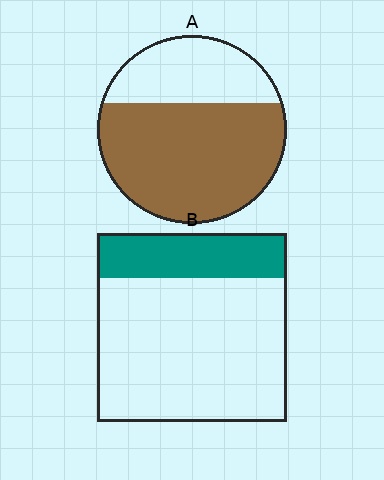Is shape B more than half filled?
No.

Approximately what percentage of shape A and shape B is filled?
A is approximately 70% and B is approximately 25%.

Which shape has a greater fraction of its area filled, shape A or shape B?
Shape A.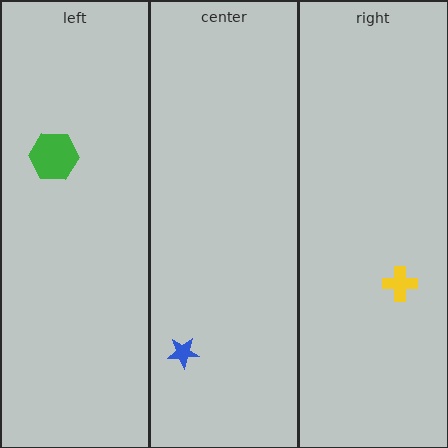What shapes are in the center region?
The blue star.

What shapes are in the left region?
The green hexagon.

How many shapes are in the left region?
1.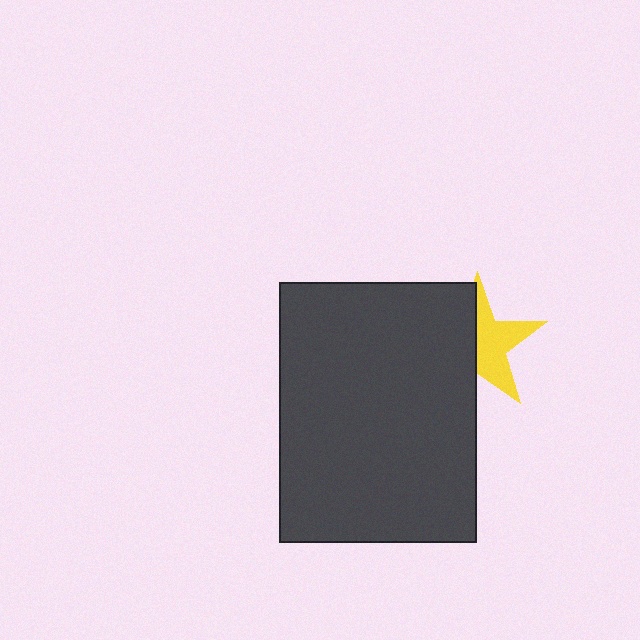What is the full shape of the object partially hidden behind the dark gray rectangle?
The partially hidden object is a yellow star.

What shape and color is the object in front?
The object in front is a dark gray rectangle.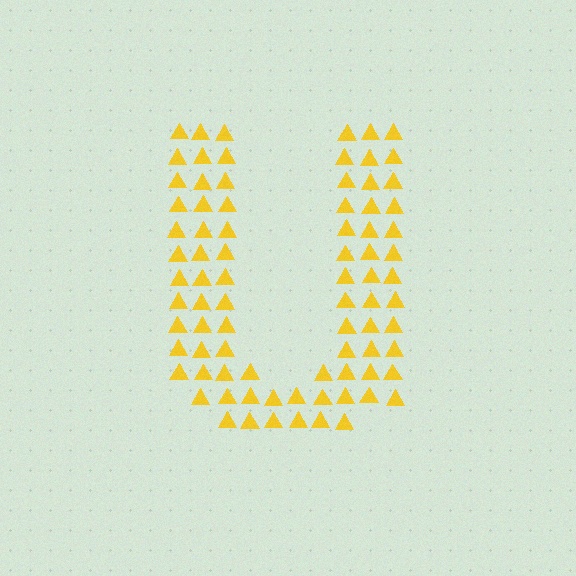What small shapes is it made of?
It is made of small triangles.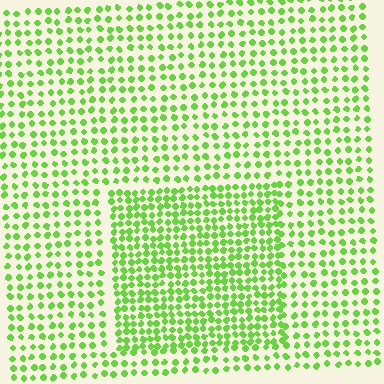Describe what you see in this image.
The image contains small lime elements arranged at two different densities. A rectangle-shaped region is visible where the elements are more densely packed than the surrounding area.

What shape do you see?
I see a rectangle.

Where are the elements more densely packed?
The elements are more densely packed inside the rectangle boundary.